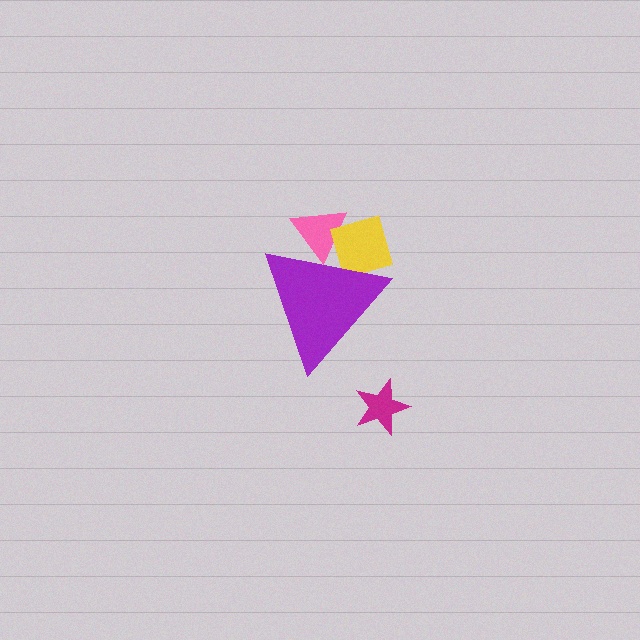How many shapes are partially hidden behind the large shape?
2 shapes are partially hidden.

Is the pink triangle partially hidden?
Yes, the pink triangle is partially hidden behind the purple triangle.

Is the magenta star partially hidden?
No, the magenta star is fully visible.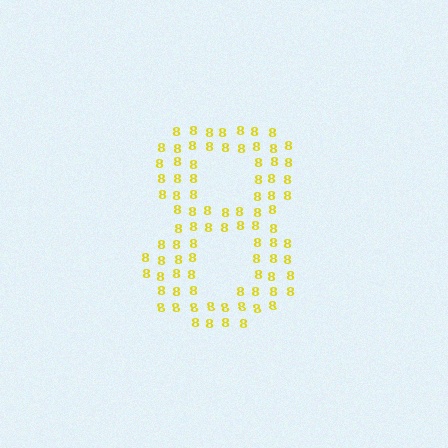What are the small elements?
The small elements are digit 8's.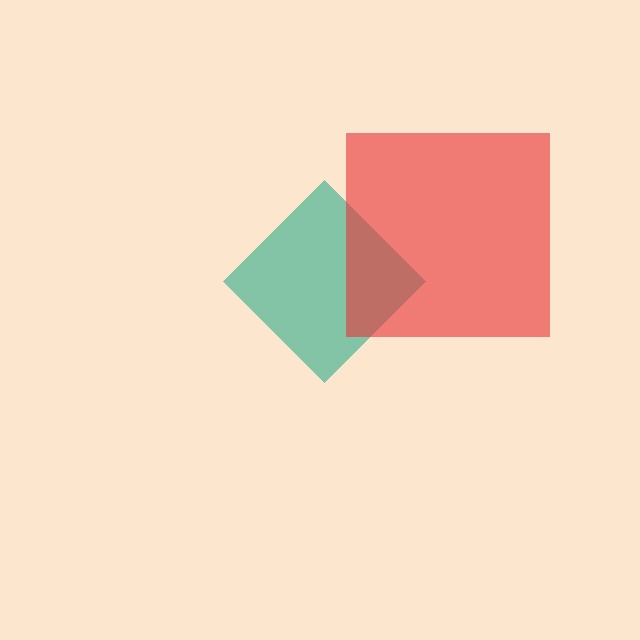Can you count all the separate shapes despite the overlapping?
Yes, there are 2 separate shapes.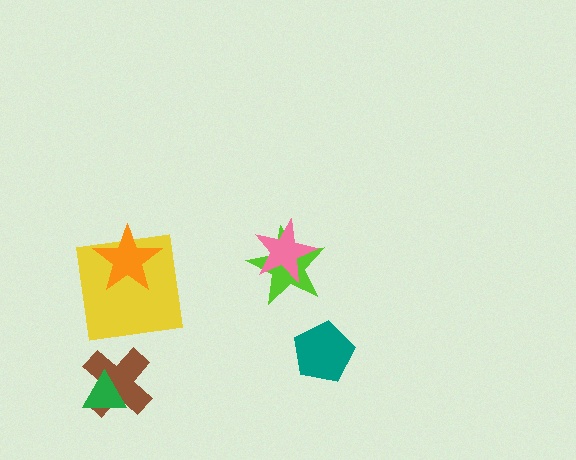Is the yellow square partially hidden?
Yes, it is partially covered by another shape.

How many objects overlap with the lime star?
1 object overlaps with the lime star.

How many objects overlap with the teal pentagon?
0 objects overlap with the teal pentagon.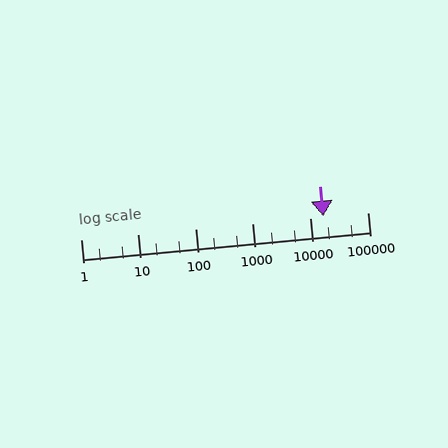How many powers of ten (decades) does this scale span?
The scale spans 5 decades, from 1 to 100000.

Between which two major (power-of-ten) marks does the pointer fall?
The pointer is between 10000 and 100000.